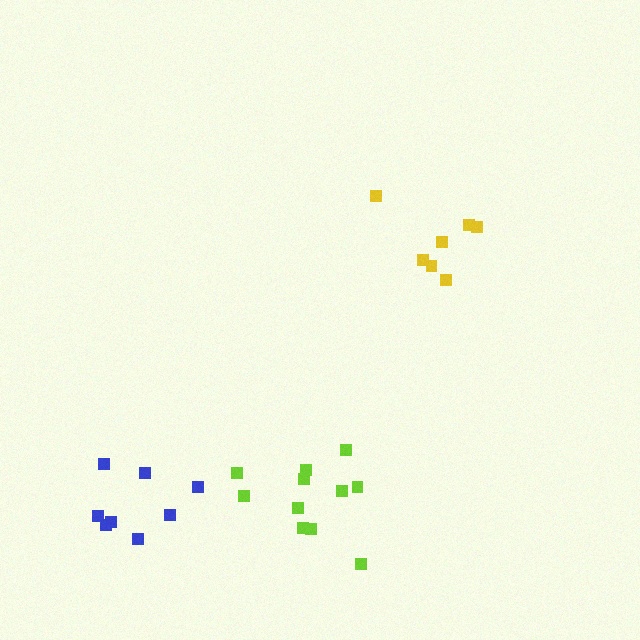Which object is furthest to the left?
The blue cluster is leftmost.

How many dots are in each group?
Group 1: 11 dots, Group 2: 8 dots, Group 3: 7 dots (26 total).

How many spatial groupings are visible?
There are 3 spatial groupings.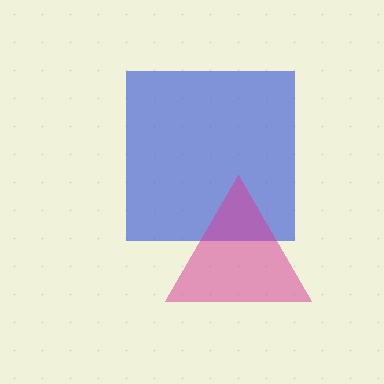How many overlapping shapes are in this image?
There are 2 overlapping shapes in the image.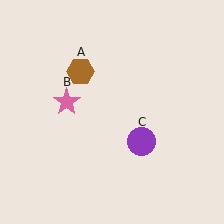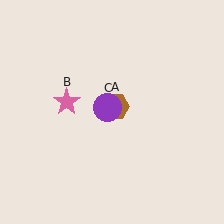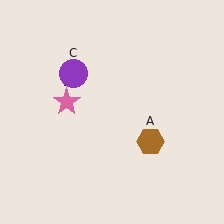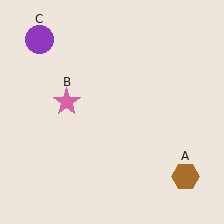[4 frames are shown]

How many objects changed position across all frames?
2 objects changed position: brown hexagon (object A), purple circle (object C).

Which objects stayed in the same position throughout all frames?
Pink star (object B) remained stationary.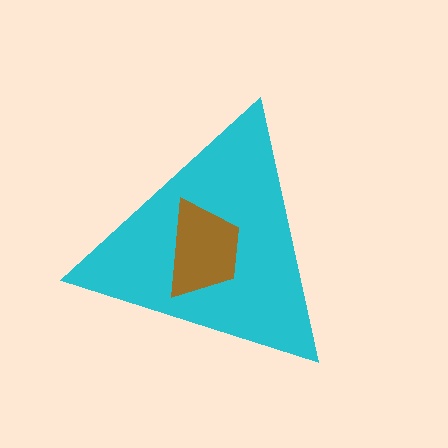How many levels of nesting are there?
2.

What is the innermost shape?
The brown trapezoid.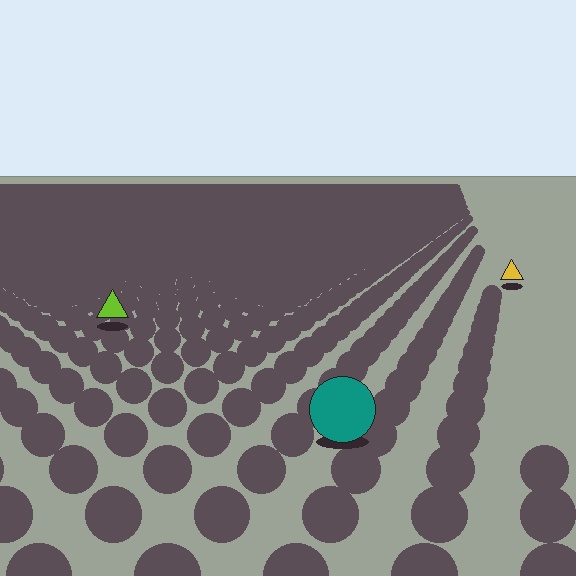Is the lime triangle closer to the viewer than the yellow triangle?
Yes. The lime triangle is closer — you can tell from the texture gradient: the ground texture is coarser near it.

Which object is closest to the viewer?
The teal circle is closest. The texture marks near it are larger and more spread out.